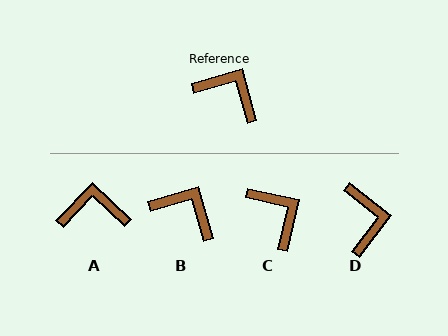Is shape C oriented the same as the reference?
No, it is off by about 29 degrees.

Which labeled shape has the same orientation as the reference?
B.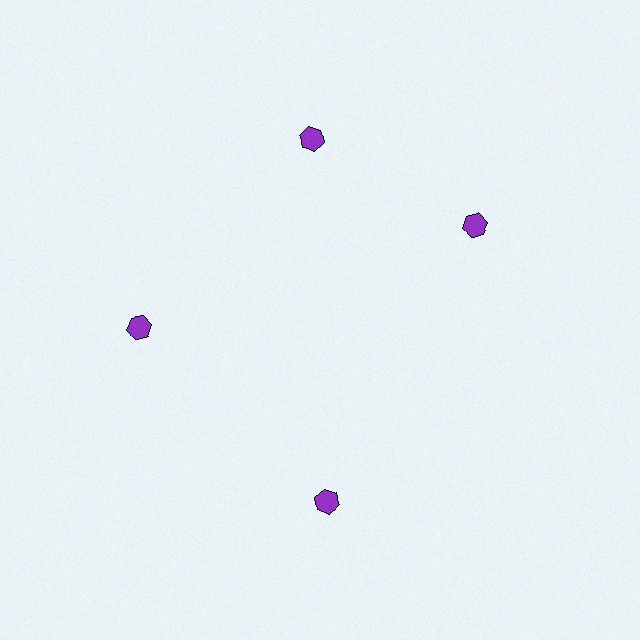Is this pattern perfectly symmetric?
No. The 4 purple hexagons are arranged in a ring, but one element near the 3 o'clock position is rotated out of alignment along the ring, breaking the 4-fold rotational symmetry.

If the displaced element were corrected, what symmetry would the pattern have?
It would have 4-fold rotational symmetry — the pattern would map onto itself every 90 degrees.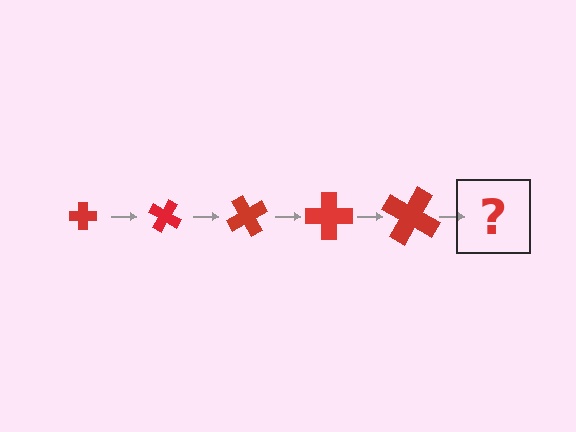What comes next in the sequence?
The next element should be a cross, larger than the previous one and rotated 150 degrees from the start.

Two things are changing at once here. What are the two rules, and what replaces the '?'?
The two rules are that the cross grows larger each step and it rotates 30 degrees each step. The '?' should be a cross, larger than the previous one and rotated 150 degrees from the start.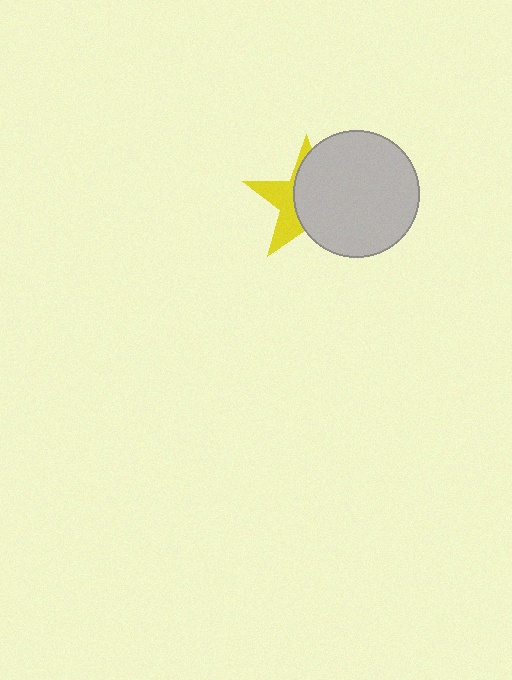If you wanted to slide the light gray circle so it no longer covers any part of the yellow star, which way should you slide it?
Slide it right — that is the most direct way to separate the two shapes.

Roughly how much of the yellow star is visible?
A small part of it is visible (roughly 38%).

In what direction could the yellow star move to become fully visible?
The yellow star could move left. That would shift it out from behind the light gray circle entirely.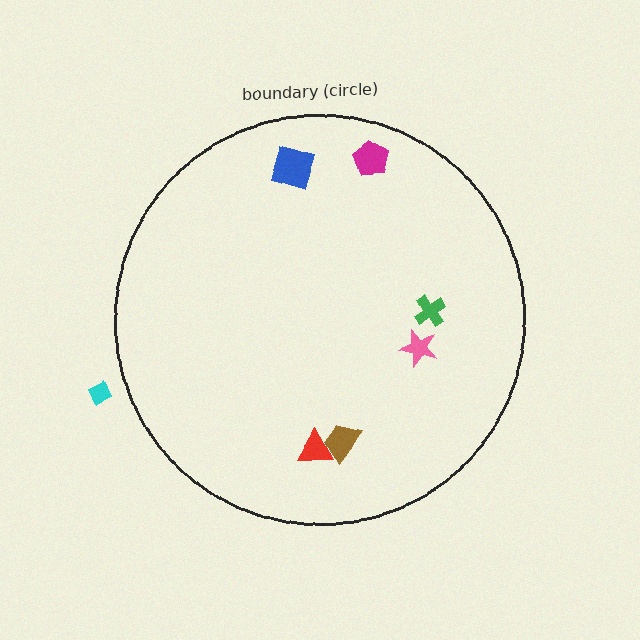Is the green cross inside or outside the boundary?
Inside.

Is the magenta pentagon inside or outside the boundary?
Inside.